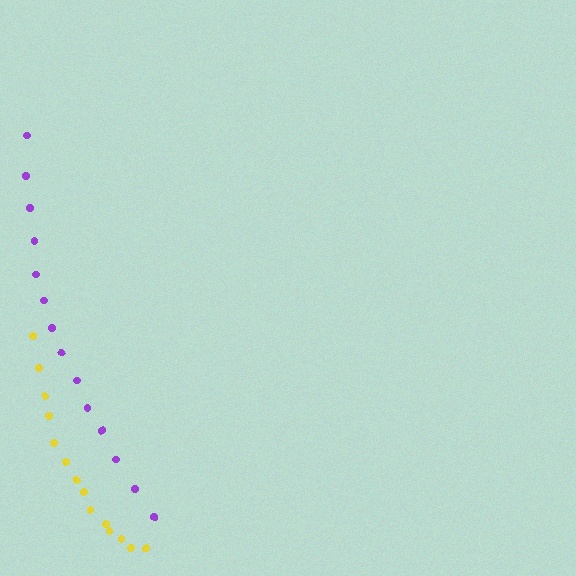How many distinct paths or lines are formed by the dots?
There are 2 distinct paths.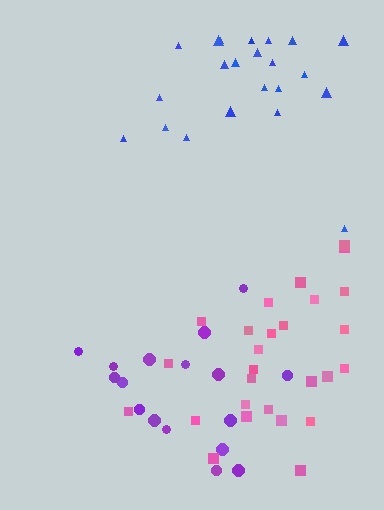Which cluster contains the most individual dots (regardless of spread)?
Pink (27).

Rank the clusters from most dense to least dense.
pink, blue, purple.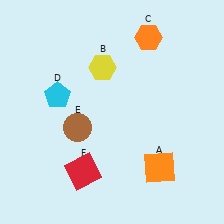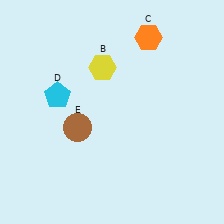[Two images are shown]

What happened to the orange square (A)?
The orange square (A) was removed in Image 2. It was in the bottom-right area of Image 1.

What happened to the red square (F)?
The red square (F) was removed in Image 2. It was in the bottom-left area of Image 1.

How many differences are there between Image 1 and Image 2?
There are 2 differences between the two images.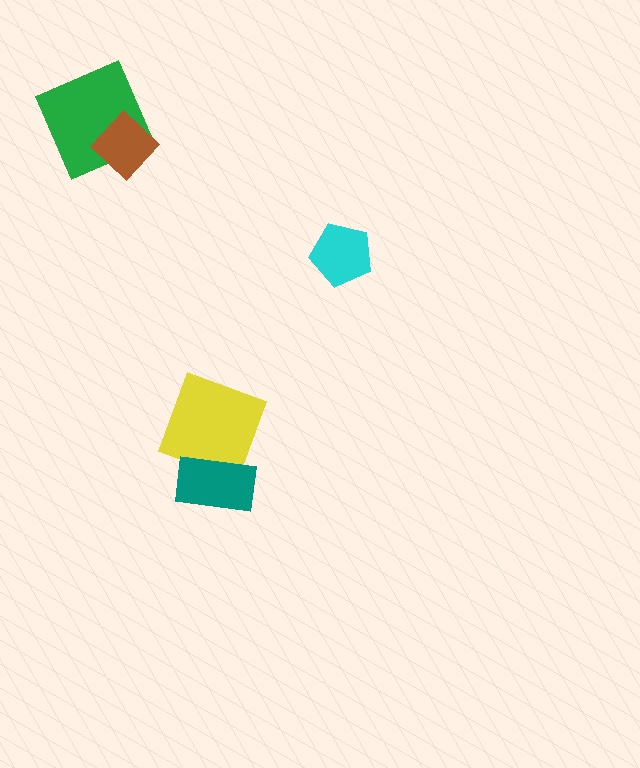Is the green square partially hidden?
Yes, it is partially covered by another shape.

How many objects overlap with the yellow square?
1 object overlaps with the yellow square.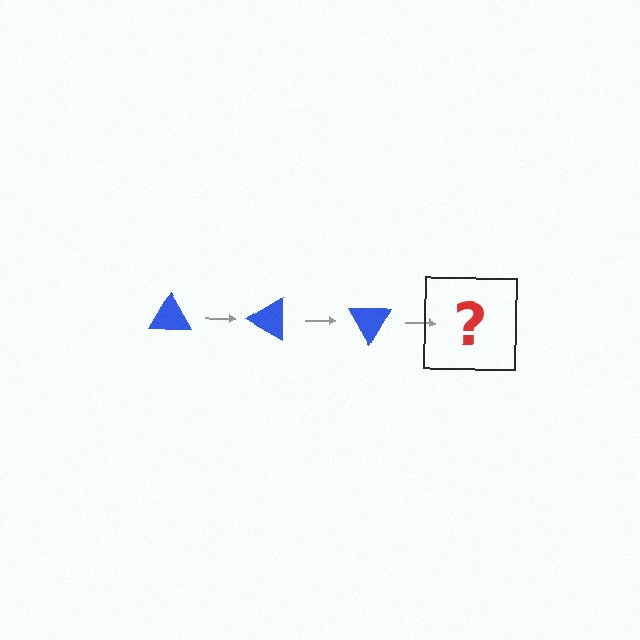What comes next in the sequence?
The next element should be a blue triangle rotated 90 degrees.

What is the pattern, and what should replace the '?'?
The pattern is that the triangle rotates 30 degrees each step. The '?' should be a blue triangle rotated 90 degrees.